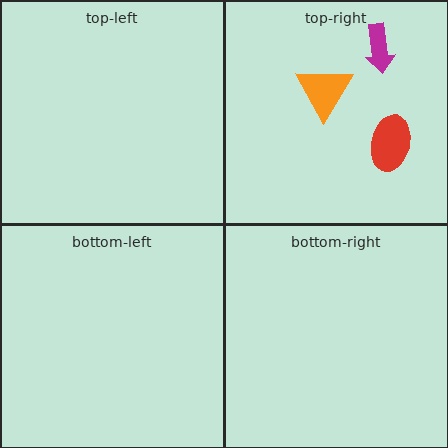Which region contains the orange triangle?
The top-right region.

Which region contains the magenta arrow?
The top-right region.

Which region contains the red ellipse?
The top-right region.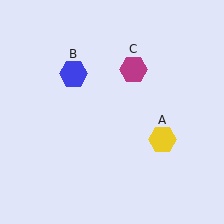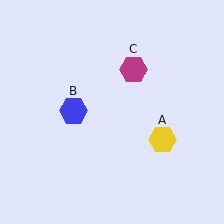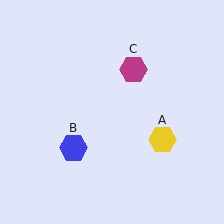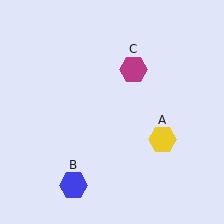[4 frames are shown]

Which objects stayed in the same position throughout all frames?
Yellow hexagon (object A) and magenta hexagon (object C) remained stationary.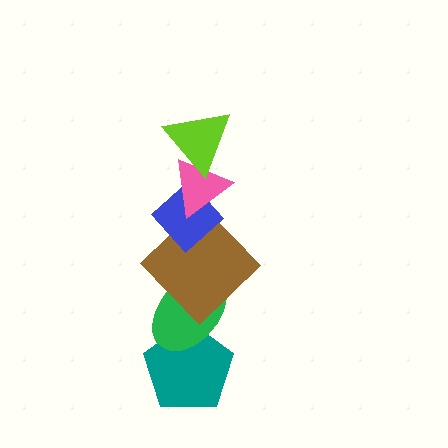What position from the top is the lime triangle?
The lime triangle is 1st from the top.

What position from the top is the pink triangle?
The pink triangle is 2nd from the top.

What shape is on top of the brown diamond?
The blue diamond is on top of the brown diamond.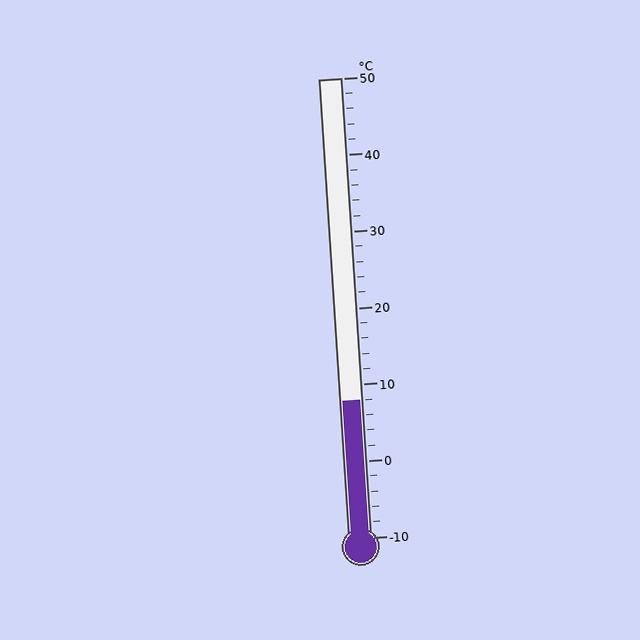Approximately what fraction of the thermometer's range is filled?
The thermometer is filled to approximately 30% of its range.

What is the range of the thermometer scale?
The thermometer scale ranges from -10°C to 50°C.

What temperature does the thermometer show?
The thermometer shows approximately 8°C.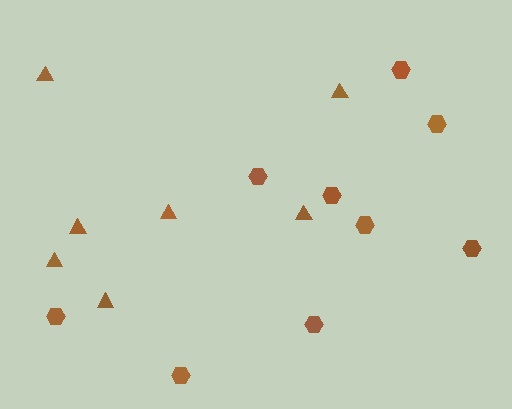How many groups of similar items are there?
There are 2 groups: one group of hexagons (9) and one group of triangles (7).